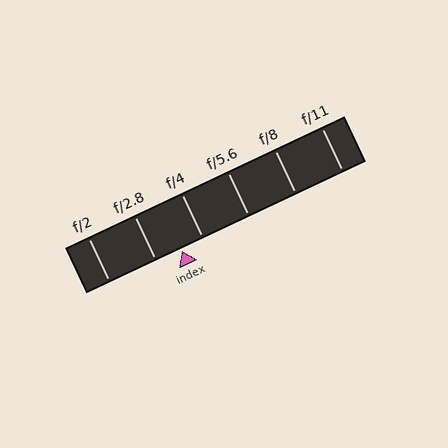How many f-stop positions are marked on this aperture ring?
There are 6 f-stop positions marked.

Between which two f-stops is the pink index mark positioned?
The index mark is between f/2.8 and f/4.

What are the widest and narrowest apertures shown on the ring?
The widest aperture shown is f/2 and the narrowest is f/11.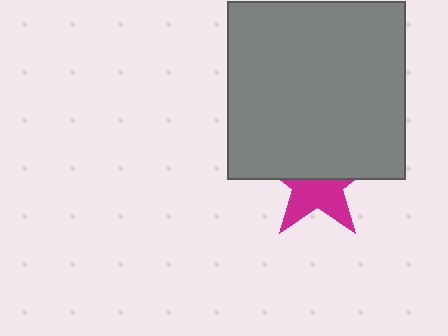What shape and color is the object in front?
The object in front is a gray square.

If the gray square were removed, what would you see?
You would see the complete magenta star.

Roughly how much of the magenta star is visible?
About half of it is visible (roughly 50%).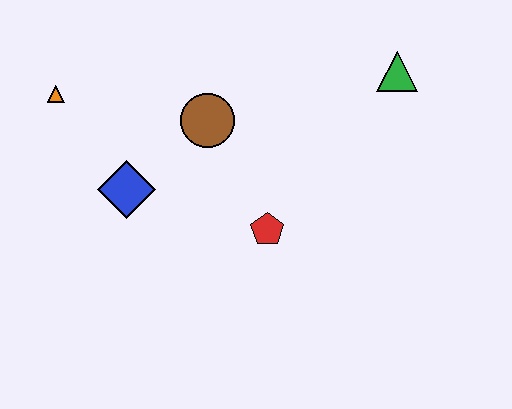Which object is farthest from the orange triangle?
The green triangle is farthest from the orange triangle.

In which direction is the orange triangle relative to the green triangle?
The orange triangle is to the left of the green triangle.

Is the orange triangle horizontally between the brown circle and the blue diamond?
No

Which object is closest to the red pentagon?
The brown circle is closest to the red pentagon.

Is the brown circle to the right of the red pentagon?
No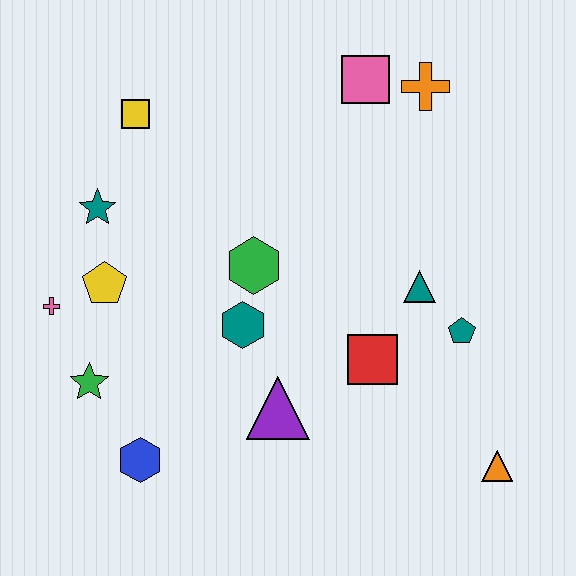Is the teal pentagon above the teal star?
No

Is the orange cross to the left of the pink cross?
No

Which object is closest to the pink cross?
The yellow pentagon is closest to the pink cross.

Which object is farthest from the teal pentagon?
The pink cross is farthest from the teal pentagon.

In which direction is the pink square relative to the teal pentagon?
The pink square is above the teal pentagon.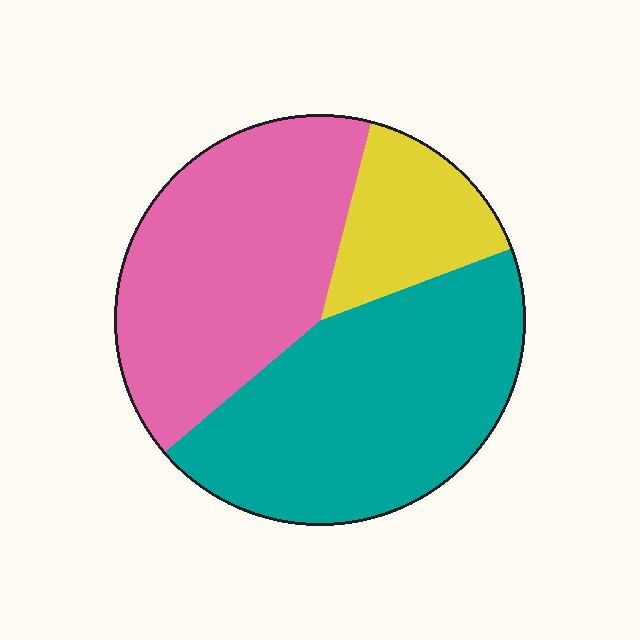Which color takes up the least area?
Yellow, at roughly 15%.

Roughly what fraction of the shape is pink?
Pink covers roughly 40% of the shape.